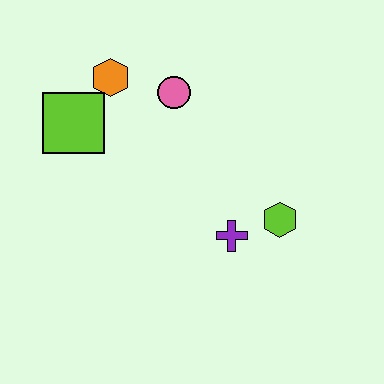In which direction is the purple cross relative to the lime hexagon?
The purple cross is to the left of the lime hexagon.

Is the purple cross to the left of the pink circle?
No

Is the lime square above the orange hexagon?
No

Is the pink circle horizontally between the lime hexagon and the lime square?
Yes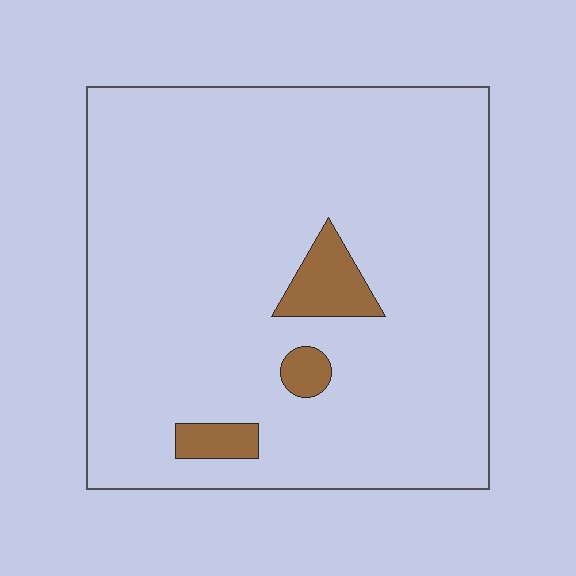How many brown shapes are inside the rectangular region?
3.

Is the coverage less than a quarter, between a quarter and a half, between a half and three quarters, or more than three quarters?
Less than a quarter.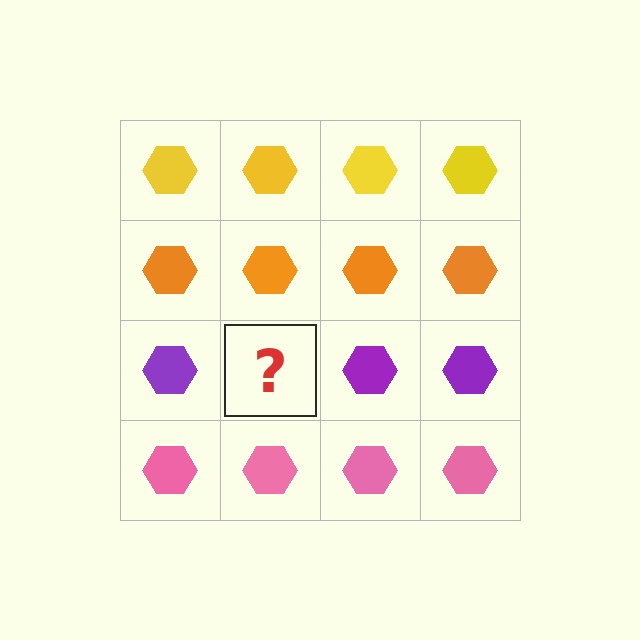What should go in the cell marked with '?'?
The missing cell should contain a purple hexagon.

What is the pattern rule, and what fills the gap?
The rule is that each row has a consistent color. The gap should be filled with a purple hexagon.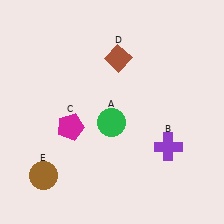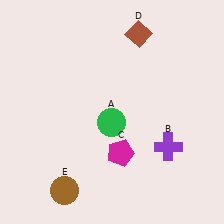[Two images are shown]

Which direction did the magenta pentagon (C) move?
The magenta pentagon (C) moved right.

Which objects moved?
The objects that moved are: the magenta pentagon (C), the brown diamond (D), the brown circle (E).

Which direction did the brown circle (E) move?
The brown circle (E) moved right.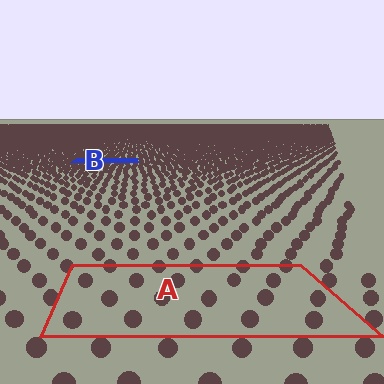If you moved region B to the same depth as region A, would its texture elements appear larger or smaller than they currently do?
They would appear larger. At a closer depth, the same texture elements are projected at a bigger on-screen size.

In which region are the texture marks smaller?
The texture marks are smaller in region B, because it is farther away.